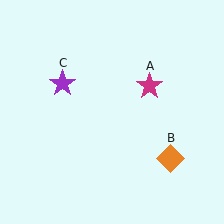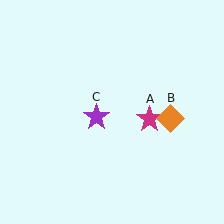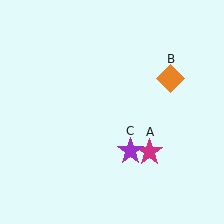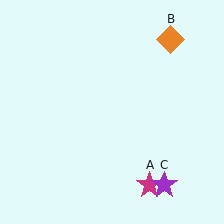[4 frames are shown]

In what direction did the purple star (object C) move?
The purple star (object C) moved down and to the right.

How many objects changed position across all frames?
3 objects changed position: magenta star (object A), orange diamond (object B), purple star (object C).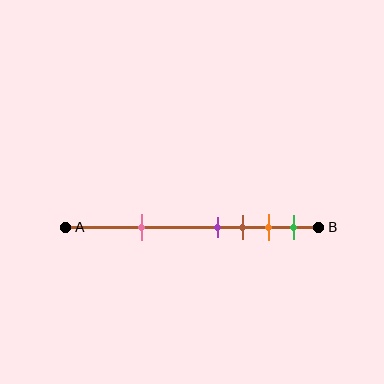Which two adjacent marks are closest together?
The purple and brown marks are the closest adjacent pair.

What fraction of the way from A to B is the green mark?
The green mark is approximately 90% (0.9) of the way from A to B.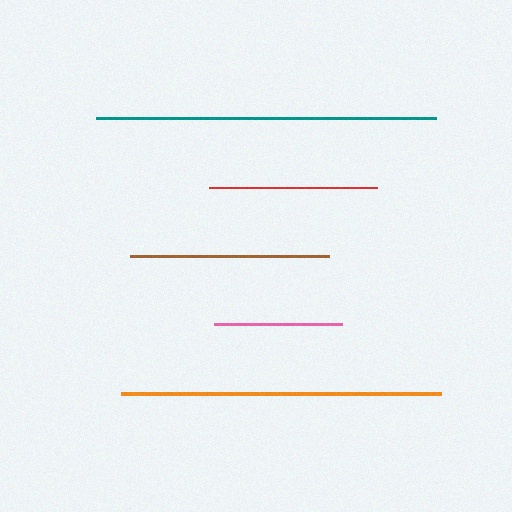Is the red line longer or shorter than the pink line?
The red line is longer than the pink line.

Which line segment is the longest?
The teal line is the longest at approximately 340 pixels.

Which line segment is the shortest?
The pink line is the shortest at approximately 129 pixels.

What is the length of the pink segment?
The pink segment is approximately 129 pixels long.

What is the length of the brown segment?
The brown segment is approximately 198 pixels long.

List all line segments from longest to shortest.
From longest to shortest: teal, orange, brown, red, pink.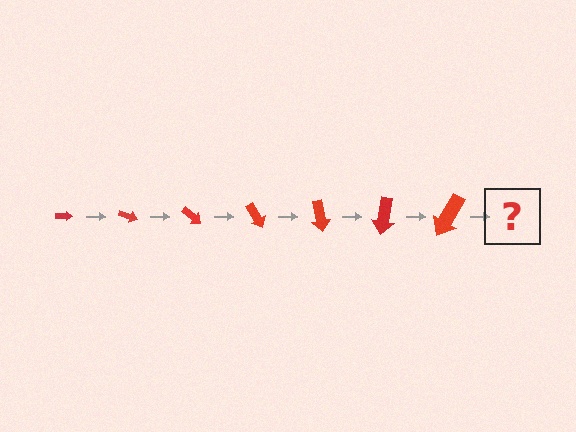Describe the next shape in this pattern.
It should be an arrow, larger than the previous one and rotated 140 degrees from the start.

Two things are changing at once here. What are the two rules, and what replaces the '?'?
The two rules are that the arrow grows larger each step and it rotates 20 degrees each step. The '?' should be an arrow, larger than the previous one and rotated 140 degrees from the start.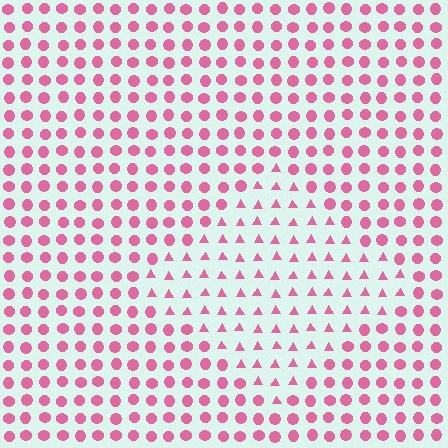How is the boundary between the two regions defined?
The boundary is defined by a change in element shape: triangles inside vs. circles outside. All elements share the same color and spacing.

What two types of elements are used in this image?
The image uses triangles inside the diamond region and circles outside it.